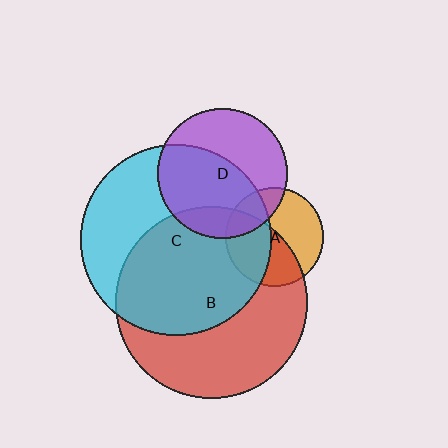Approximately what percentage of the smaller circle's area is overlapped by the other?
Approximately 55%.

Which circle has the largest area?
Circle B (red).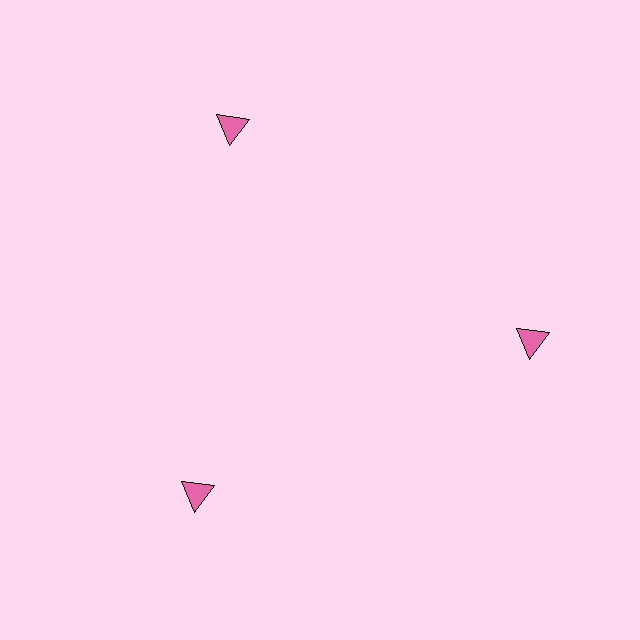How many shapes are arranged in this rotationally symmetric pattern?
There are 3 shapes, arranged in 3 groups of 1.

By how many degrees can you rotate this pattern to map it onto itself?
The pattern maps onto itself every 120 degrees of rotation.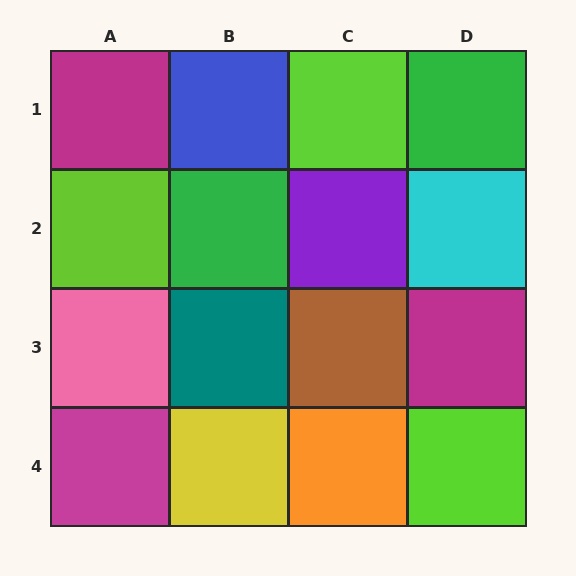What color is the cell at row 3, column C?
Brown.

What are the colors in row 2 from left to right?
Lime, green, purple, cyan.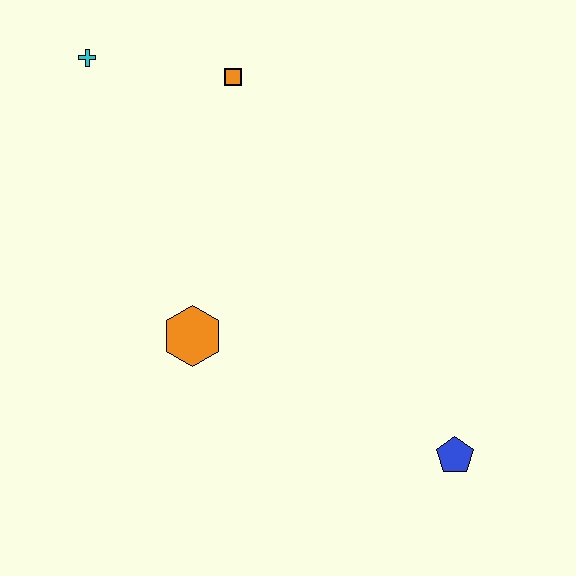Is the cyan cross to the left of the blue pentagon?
Yes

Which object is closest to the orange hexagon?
The orange square is closest to the orange hexagon.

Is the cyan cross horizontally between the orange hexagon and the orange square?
No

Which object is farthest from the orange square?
The blue pentagon is farthest from the orange square.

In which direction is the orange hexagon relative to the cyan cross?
The orange hexagon is below the cyan cross.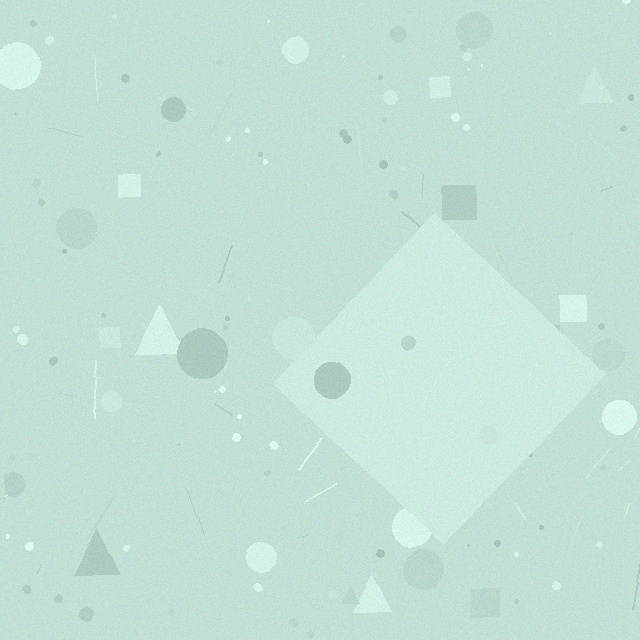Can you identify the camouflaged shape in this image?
The camouflaged shape is a diamond.